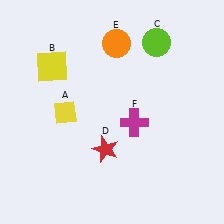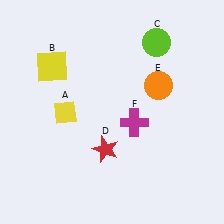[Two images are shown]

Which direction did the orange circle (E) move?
The orange circle (E) moved down.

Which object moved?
The orange circle (E) moved down.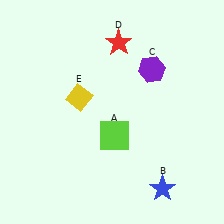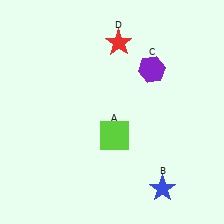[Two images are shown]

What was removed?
The yellow diamond (E) was removed in Image 2.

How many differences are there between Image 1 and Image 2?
There is 1 difference between the two images.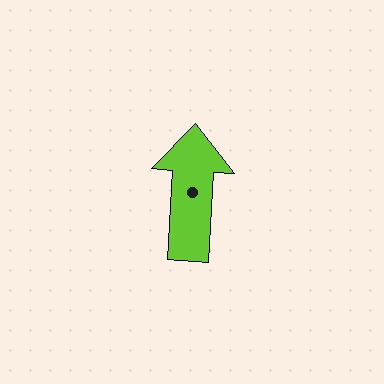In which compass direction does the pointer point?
North.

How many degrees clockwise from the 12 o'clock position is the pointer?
Approximately 3 degrees.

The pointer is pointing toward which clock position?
Roughly 12 o'clock.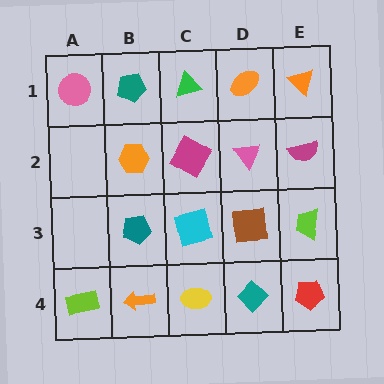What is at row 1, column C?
A green triangle.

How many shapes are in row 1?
5 shapes.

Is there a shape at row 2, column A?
No, that cell is empty.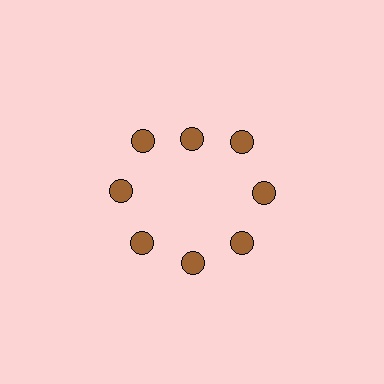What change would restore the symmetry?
The symmetry would be restored by moving it outward, back onto the ring so that all 8 circles sit at equal angles and equal distance from the center.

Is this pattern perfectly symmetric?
No. The 8 brown circles are arranged in a ring, but one element near the 12 o'clock position is pulled inward toward the center, breaking the 8-fold rotational symmetry.